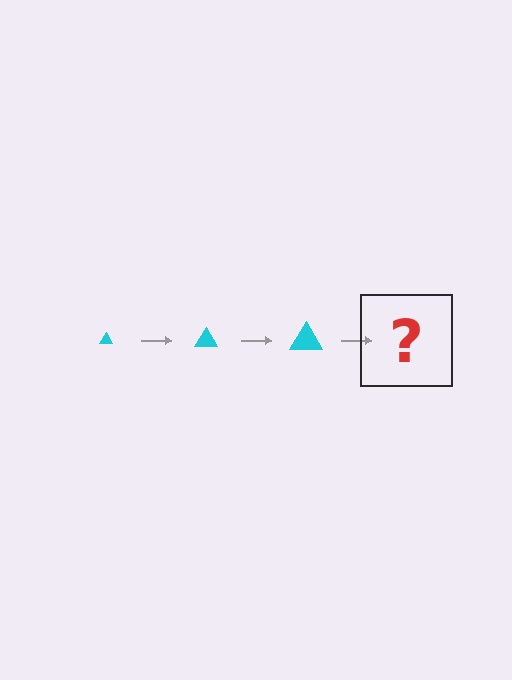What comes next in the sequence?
The next element should be a cyan triangle, larger than the previous one.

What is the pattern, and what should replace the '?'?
The pattern is that the triangle gets progressively larger each step. The '?' should be a cyan triangle, larger than the previous one.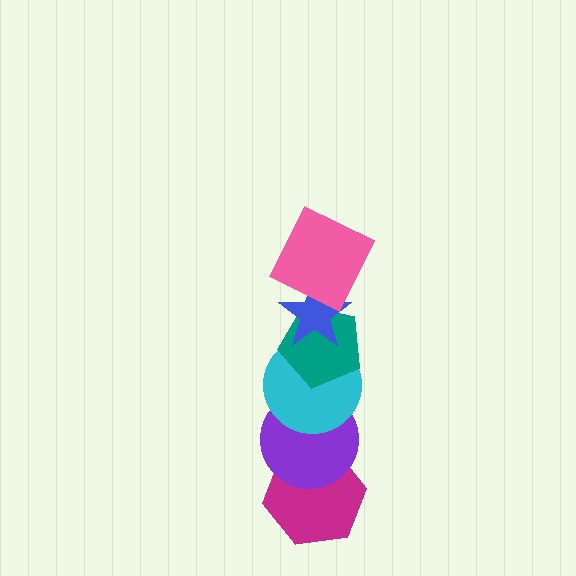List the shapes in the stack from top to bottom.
From top to bottom: the pink square, the blue star, the teal pentagon, the cyan circle, the purple circle, the magenta hexagon.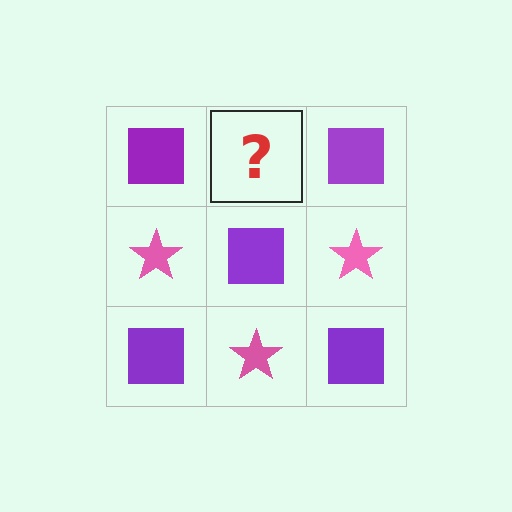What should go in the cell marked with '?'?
The missing cell should contain a pink star.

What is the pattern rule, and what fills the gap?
The rule is that it alternates purple square and pink star in a checkerboard pattern. The gap should be filled with a pink star.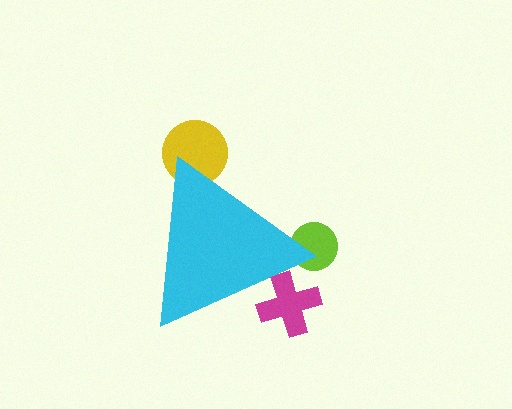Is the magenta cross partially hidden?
Yes, the magenta cross is partially hidden behind the cyan triangle.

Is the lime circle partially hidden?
Yes, the lime circle is partially hidden behind the cyan triangle.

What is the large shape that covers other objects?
A cyan triangle.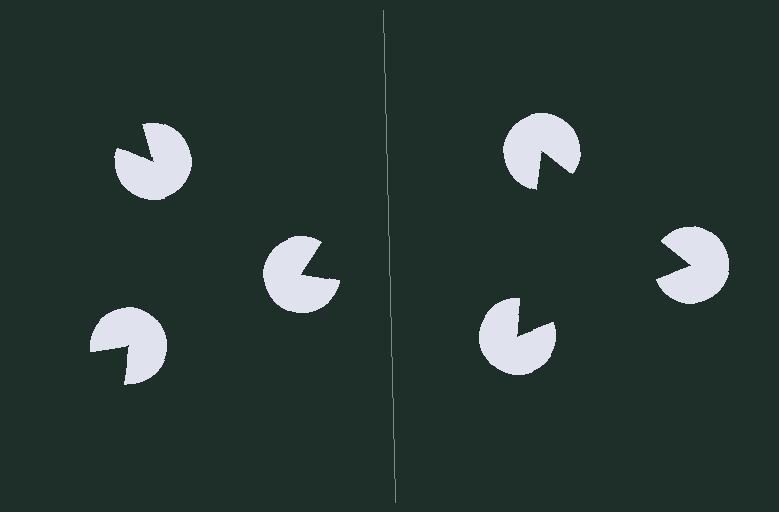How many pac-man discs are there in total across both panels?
6 — 3 on each side.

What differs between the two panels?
The pac-man discs are positioned identically on both sides; only the wedge orientations differ. On the right they align to a triangle; on the left they are misaligned.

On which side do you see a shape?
An illusory triangle appears on the right side. On the left side the wedge cuts are rotated, so no coherent shape forms.